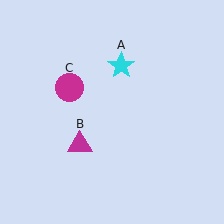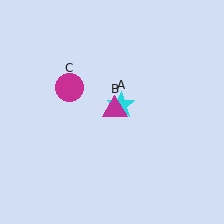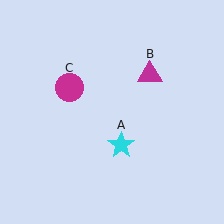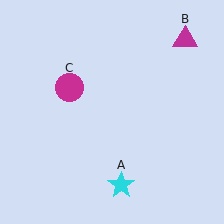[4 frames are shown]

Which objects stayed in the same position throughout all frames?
Magenta circle (object C) remained stationary.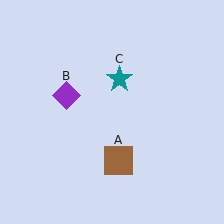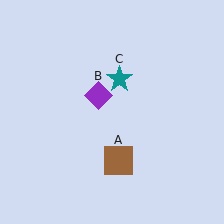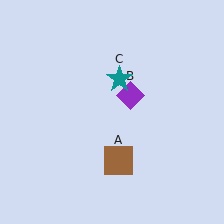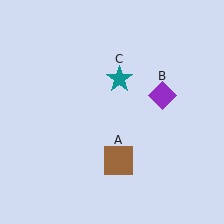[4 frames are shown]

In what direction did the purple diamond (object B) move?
The purple diamond (object B) moved right.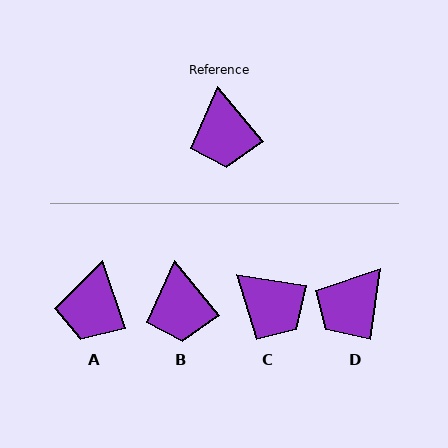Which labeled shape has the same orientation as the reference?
B.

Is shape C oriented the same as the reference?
No, it is off by about 41 degrees.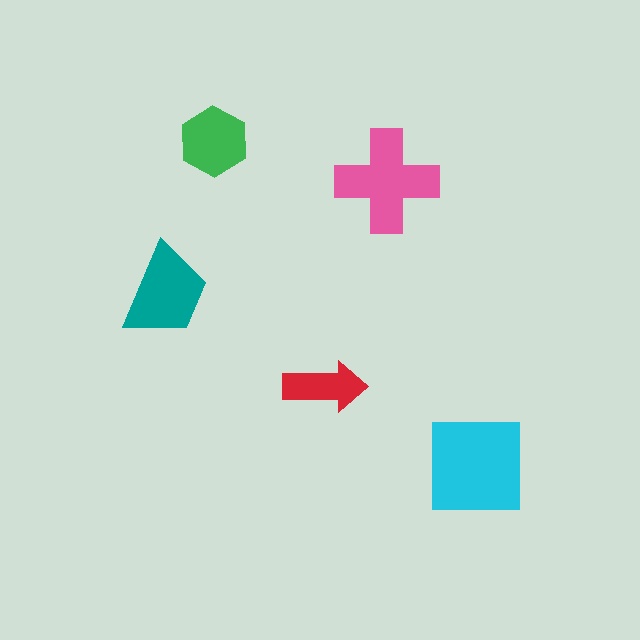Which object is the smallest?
The red arrow.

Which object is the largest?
The cyan square.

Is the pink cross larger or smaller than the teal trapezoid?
Larger.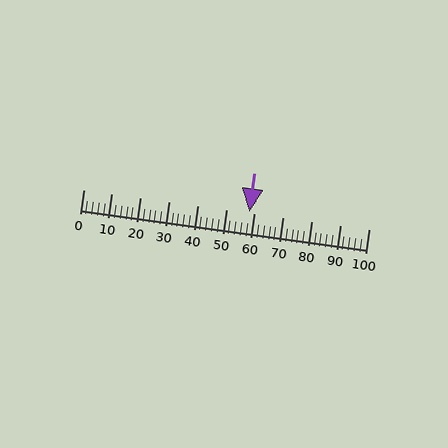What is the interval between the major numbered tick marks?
The major tick marks are spaced 10 units apart.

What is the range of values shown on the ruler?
The ruler shows values from 0 to 100.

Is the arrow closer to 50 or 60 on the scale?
The arrow is closer to 60.